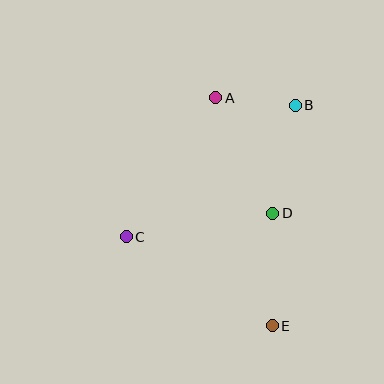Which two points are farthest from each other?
Points A and E are farthest from each other.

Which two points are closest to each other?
Points A and B are closest to each other.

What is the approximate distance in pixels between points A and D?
The distance between A and D is approximately 129 pixels.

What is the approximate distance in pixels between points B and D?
The distance between B and D is approximately 110 pixels.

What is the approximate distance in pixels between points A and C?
The distance between A and C is approximately 165 pixels.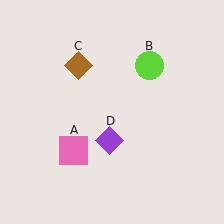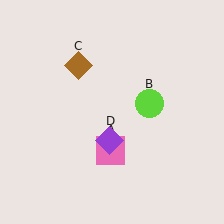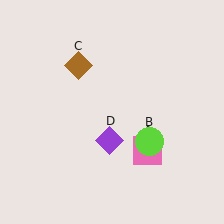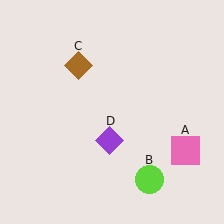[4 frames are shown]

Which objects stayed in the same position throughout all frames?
Brown diamond (object C) and purple diamond (object D) remained stationary.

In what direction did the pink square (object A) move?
The pink square (object A) moved right.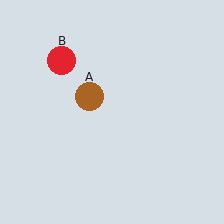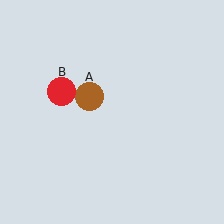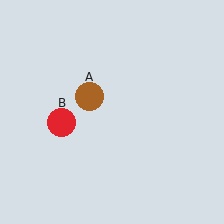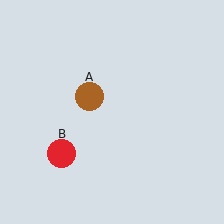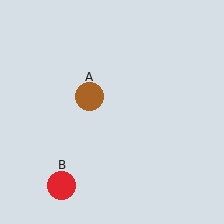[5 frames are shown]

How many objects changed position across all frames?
1 object changed position: red circle (object B).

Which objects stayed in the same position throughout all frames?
Brown circle (object A) remained stationary.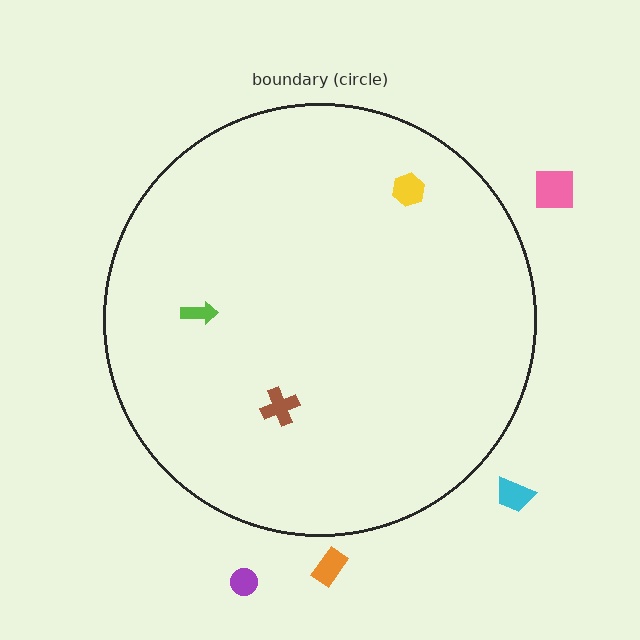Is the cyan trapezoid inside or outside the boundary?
Outside.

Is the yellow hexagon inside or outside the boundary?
Inside.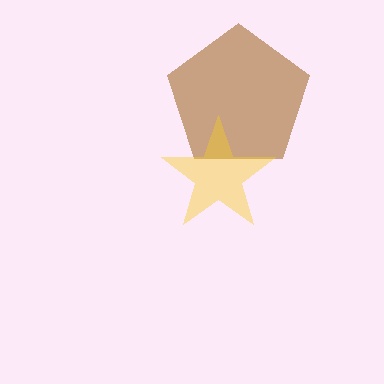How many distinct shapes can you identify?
There are 2 distinct shapes: a brown pentagon, a yellow star.